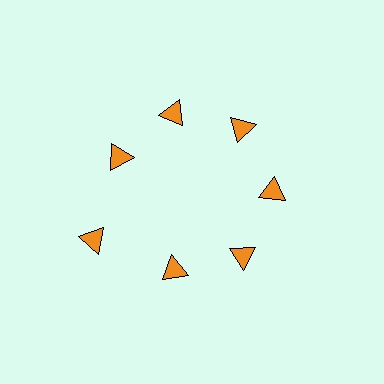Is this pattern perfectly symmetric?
No. The 7 orange triangles are arranged in a ring, but one element near the 8 o'clock position is pushed outward from the center, breaking the 7-fold rotational symmetry.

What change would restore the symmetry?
The symmetry would be restored by moving it inward, back onto the ring so that all 7 triangles sit at equal angles and equal distance from the center.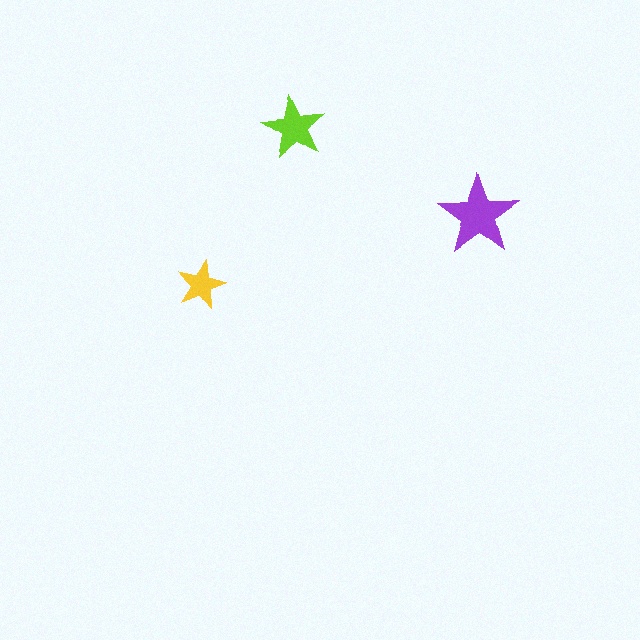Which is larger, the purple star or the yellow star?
The purple one.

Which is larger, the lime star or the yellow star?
The lime one.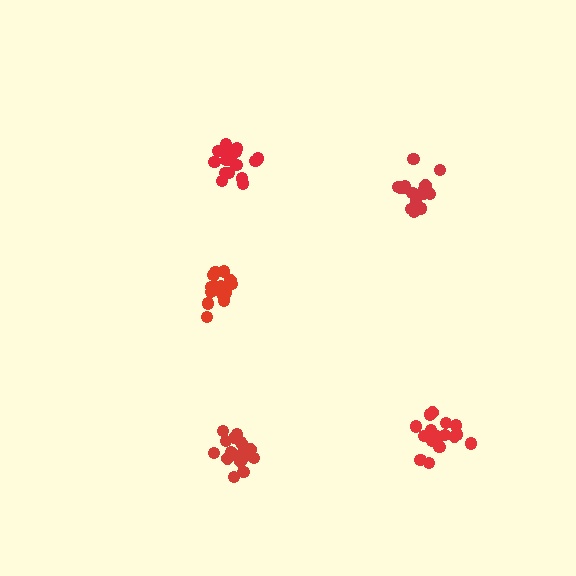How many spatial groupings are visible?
There are 5 spatial groupings.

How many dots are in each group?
Group 1: 18 dots, Group 2: 16 dots, Group 3: 18 dots, Group 4: 16 dots, Group 5: 18 dots (86 total).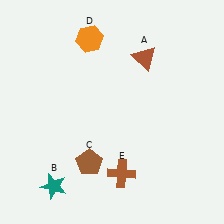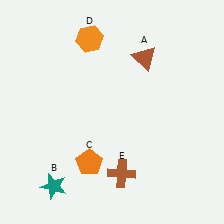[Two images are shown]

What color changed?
The pentagon (C) changed from brown in Image 1 to orange in Image 2.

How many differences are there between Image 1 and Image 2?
There is 1 difference between the two images.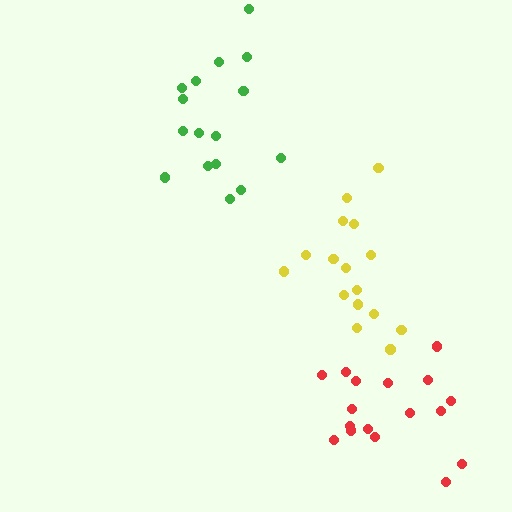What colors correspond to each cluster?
The clusters are colored: green, red, yellow.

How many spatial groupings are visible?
There are 3 spatial groupings.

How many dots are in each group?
Group 1: 16 dots, Group 2: 17 dots, Group 3: 16 dots (49 total).